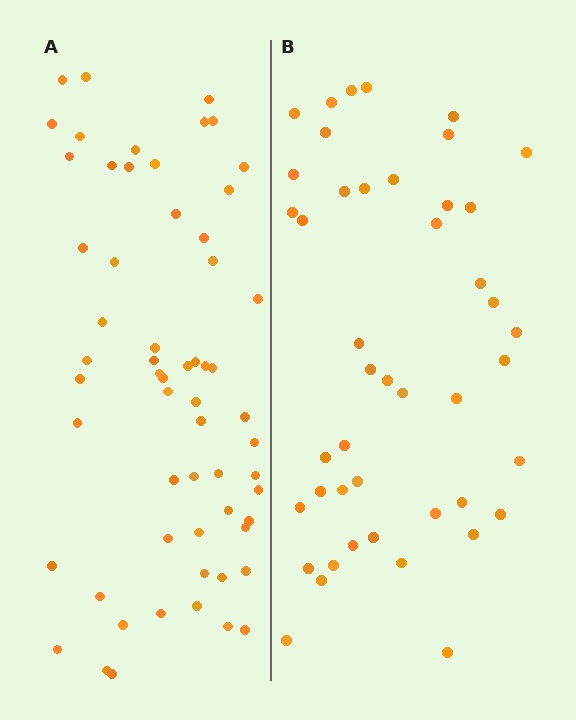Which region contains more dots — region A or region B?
Region A (the left region) has more dots.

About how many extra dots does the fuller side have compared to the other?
Region A has approximately 15 more dots than region B.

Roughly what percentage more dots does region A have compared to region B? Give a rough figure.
About 35% more.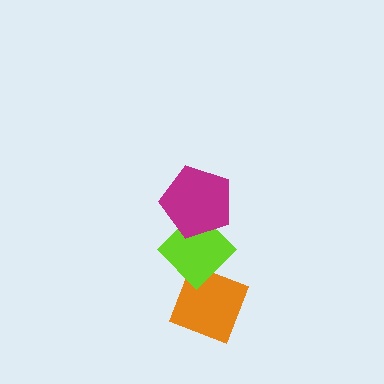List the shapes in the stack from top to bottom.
From top to bottom: the magenta pentagon, the lime diamond, the orange diamond.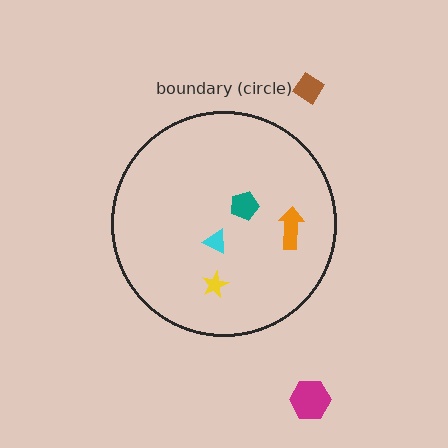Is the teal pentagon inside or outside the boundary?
Inside.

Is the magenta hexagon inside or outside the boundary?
Outside.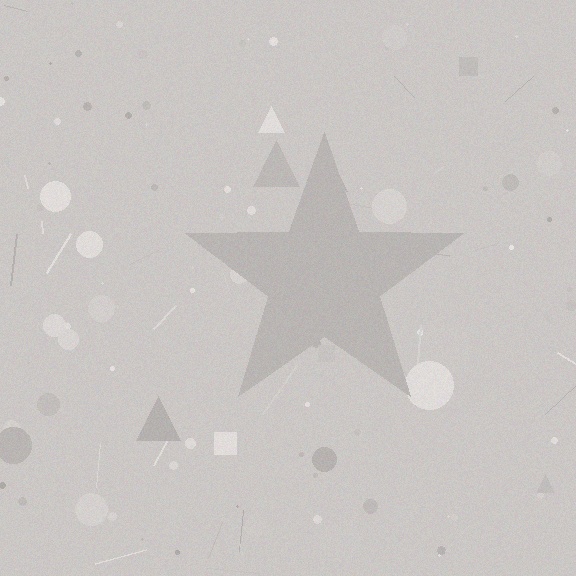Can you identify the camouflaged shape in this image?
The camouflaged shape is a star.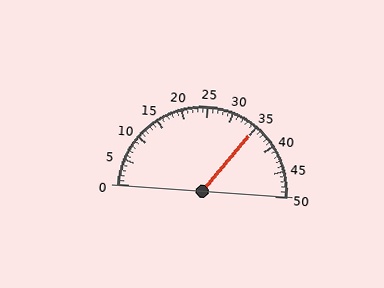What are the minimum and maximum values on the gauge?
The gauge ranges from 0 to 50.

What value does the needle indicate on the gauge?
The needle indicates approximately 35.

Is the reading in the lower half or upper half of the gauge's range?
The reading is in the upper half of the range (0 to 50).